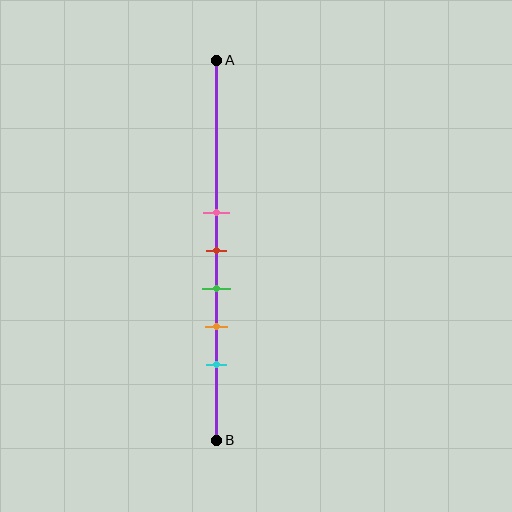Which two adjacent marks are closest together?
The pink and red marks are the closest adjacent pair.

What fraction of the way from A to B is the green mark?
The green mark is approximately 60% (0.6) of the way from A to B.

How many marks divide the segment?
There are 5 marks dividing the segment.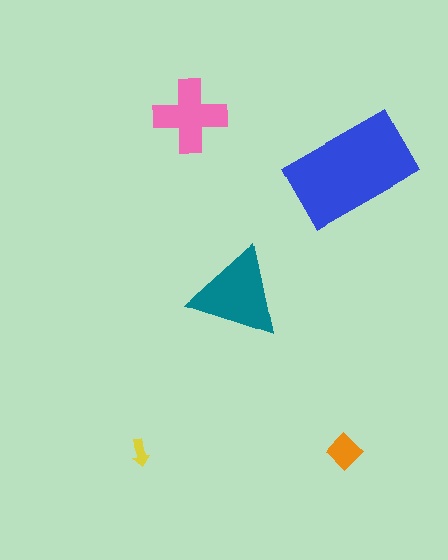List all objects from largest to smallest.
The blue rectangle, the teal triangle, the pink cross, the orange diamond, the yellow arrow.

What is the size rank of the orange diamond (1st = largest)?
4th.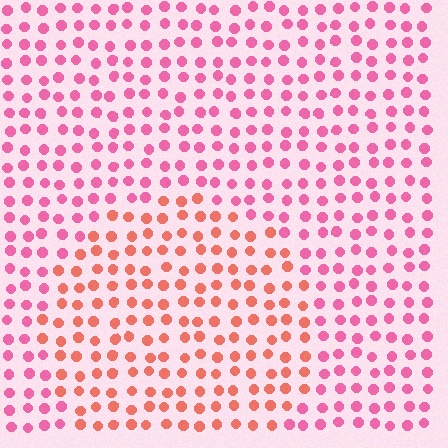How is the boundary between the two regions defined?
The boundary is defined purely by a slight shift in hue (about 35 degrees). Spacing, size, and orientation are identical on both sides.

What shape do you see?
I see a circle.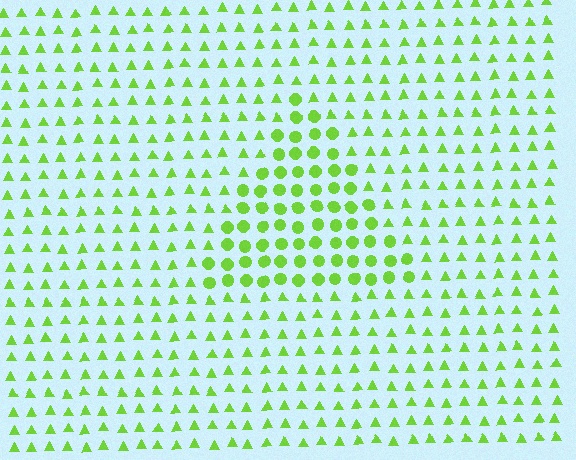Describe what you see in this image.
The image is filled with small lime elements arranged in a uniform grid. A triangle-shaped region contains circles, while the surrounding area contains triangles. The boundary is defined purely by the change in element shape.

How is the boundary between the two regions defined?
The boundary is defined by a change in element shape: circles inside vs. triangles outside. All elements share the same color and spacing.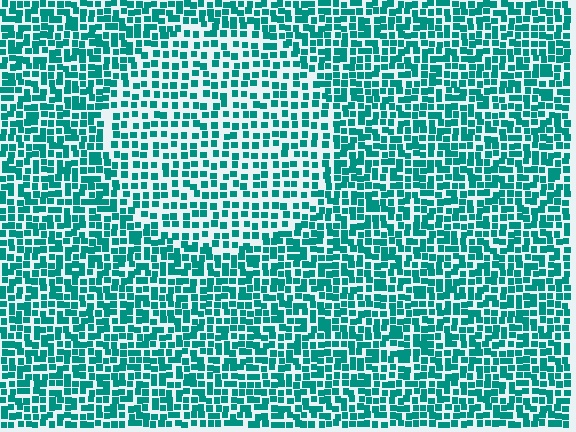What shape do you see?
I see a circle.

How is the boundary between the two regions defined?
The boundary is defined by a change in element density (approximately 1.6x ratio). All elements are the same color, size, and shape.